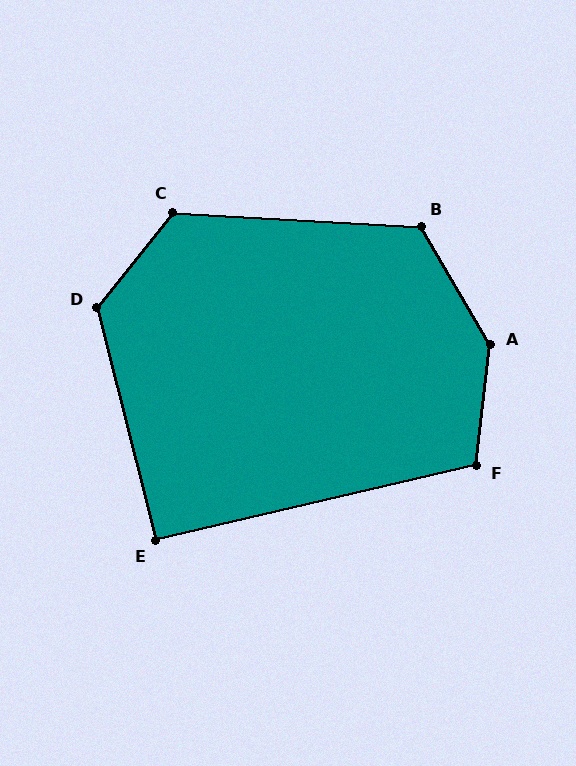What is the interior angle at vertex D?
Approximately 127 degrees (obtuse).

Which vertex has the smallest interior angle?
E, at approximately 91 degrees.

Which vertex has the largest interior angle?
A, at approximately 143 degrees.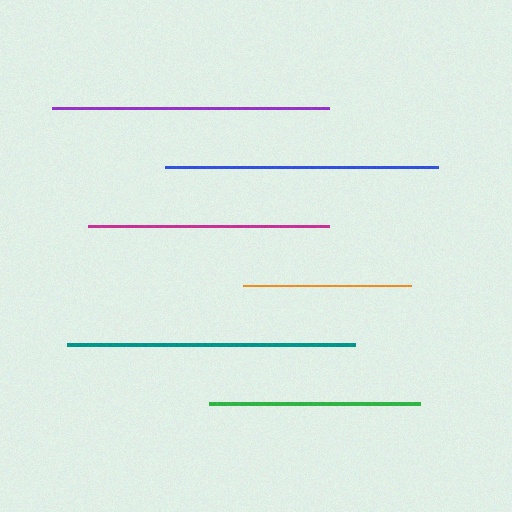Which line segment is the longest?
The teal line is the longest at approximately 288 pixels.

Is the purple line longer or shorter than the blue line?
The purple line is longer than the blue line.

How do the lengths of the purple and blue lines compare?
The purple and blue lines are approximately the same length.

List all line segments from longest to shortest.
From longest to shortest: teal, purple, blue, magenta, green, orange.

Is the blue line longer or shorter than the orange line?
The blue line is longer than the orange line.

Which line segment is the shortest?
The orange line is the shortest at approximately 168 pixels.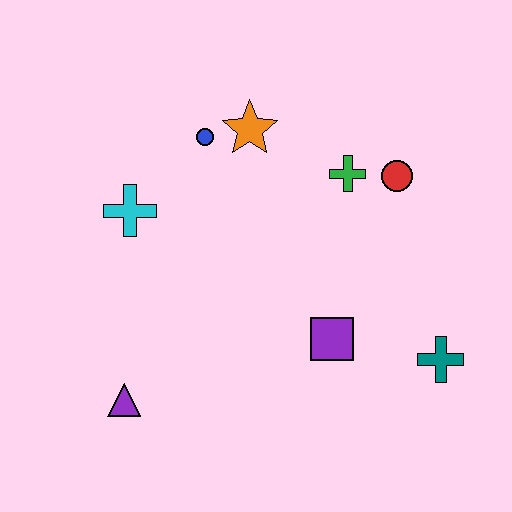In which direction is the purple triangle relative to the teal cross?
The purple triangle is to the left of the teal cross.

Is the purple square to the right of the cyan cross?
Yes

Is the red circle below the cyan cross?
No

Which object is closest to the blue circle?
The orange star is closest to the blue circle.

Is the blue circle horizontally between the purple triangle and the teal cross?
Yes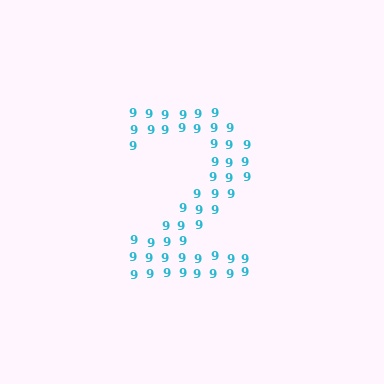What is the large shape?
The large shape is the digit 2.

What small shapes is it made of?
It is made of small digit 9's.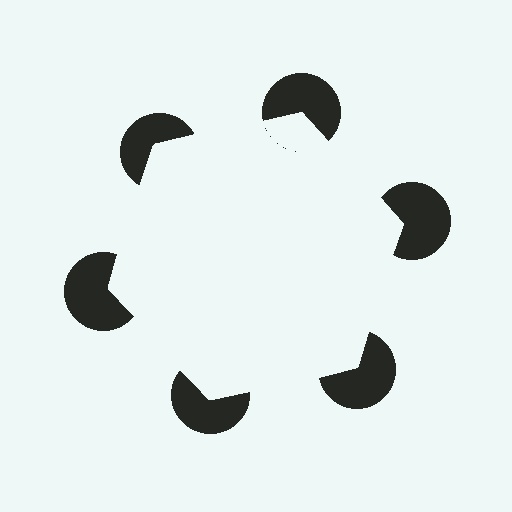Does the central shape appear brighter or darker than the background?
It typically appears slightly brighter than the background, even though no actual brightness change is drawn.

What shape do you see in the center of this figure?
An illusory hexagon — its edges are inferred from the aligned wedge cuts in the pac-man discs, not physically drawn.